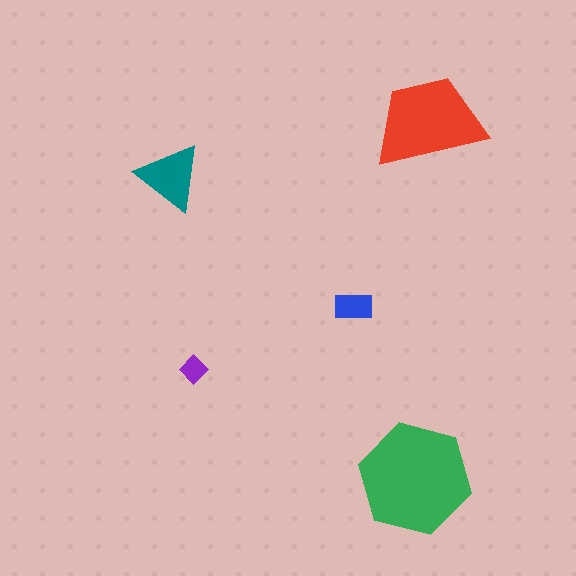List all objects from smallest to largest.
The purple diamond, the blue rectangle, the teal triangle, the red trapezoid, the green hexagon.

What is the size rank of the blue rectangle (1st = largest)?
4th.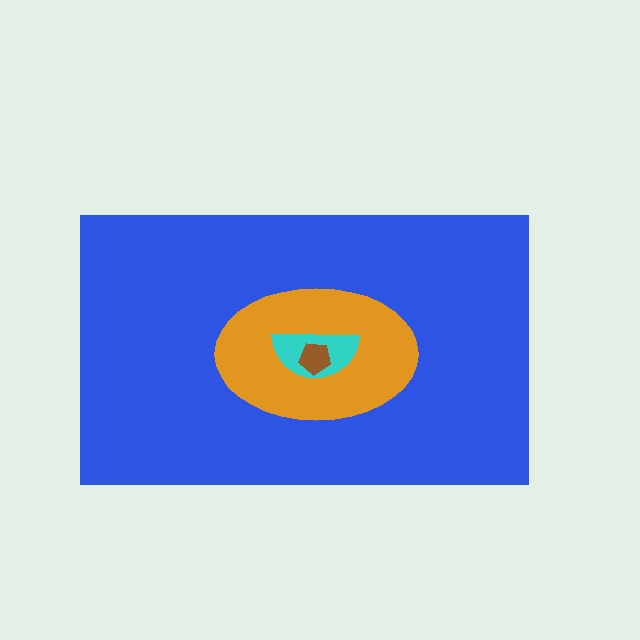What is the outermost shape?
The blue rectangle.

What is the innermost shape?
The brown pentagon.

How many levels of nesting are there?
4.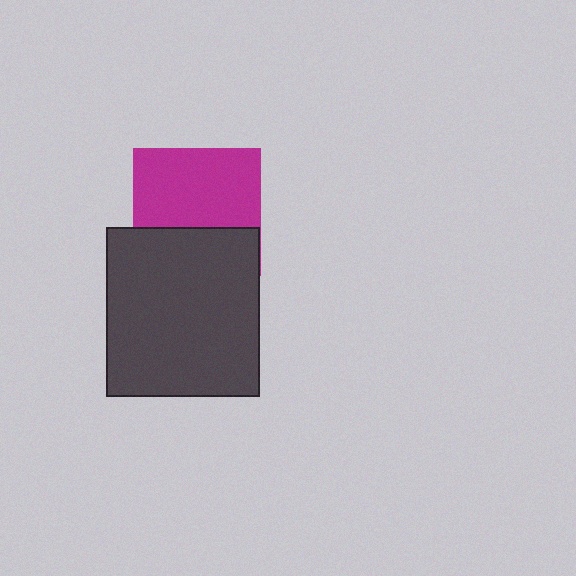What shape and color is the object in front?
The object in front is a dark gray rectangle.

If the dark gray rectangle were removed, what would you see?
You would see the complete magenta square.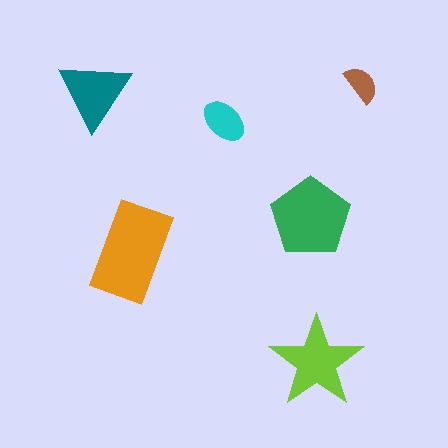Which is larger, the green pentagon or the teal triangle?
The green pentagon.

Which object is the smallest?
The brown semicircle.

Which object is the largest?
The orange rectangle.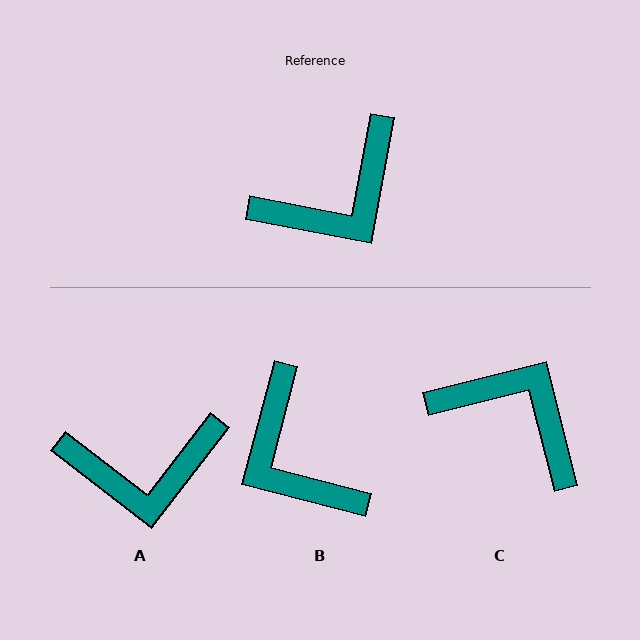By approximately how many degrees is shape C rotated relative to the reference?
Approximately 115 degrees counter-clockwise.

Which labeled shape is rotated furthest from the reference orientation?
C, about 115 degrees away.